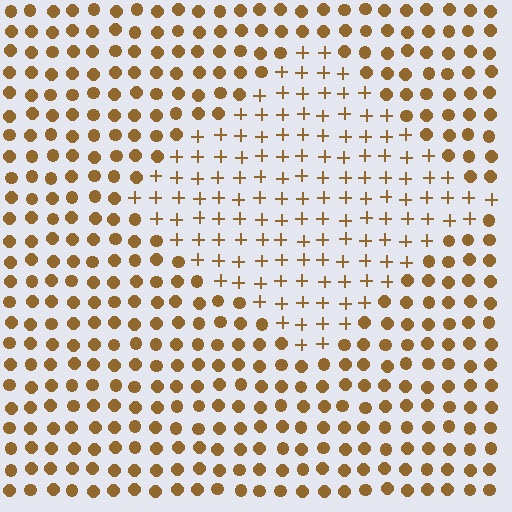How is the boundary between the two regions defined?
The boundary is defined by a change in element shape: plus signs inside vs. circles outside. All elements share the same color and spacing.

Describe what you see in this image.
The image is filled with small brown elements arranged in a uniform grid. A diamond-shaped region contains plus signs, while the surrounding area contains circles. The boundary is defined purely by the change in element shape.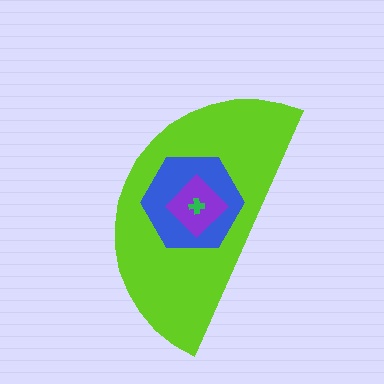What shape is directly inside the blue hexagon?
The purple diamond.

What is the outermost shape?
The lime semicircle.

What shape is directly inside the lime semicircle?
The blue hexagon.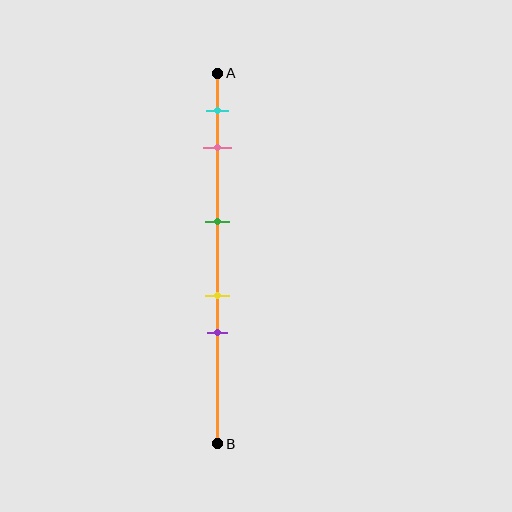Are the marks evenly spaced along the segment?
No, the marks are not evenly spaced.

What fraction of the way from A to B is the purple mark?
The purple mark is approximately 70% (0.7) of the way from A to B.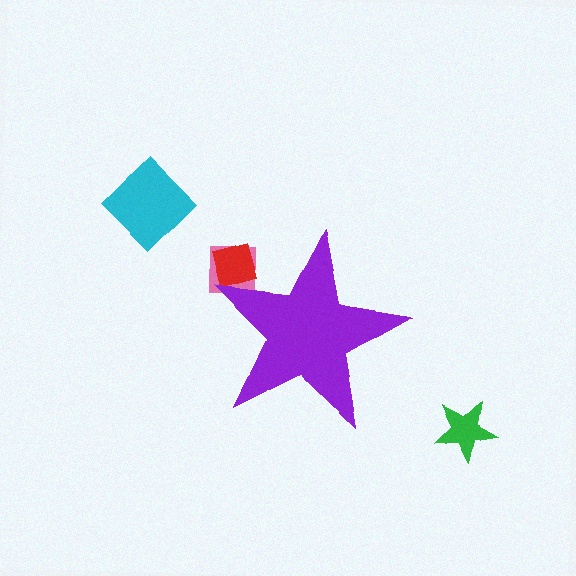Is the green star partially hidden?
No, the green star is fully visible.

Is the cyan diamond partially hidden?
No, the cyan diamond is fully visible.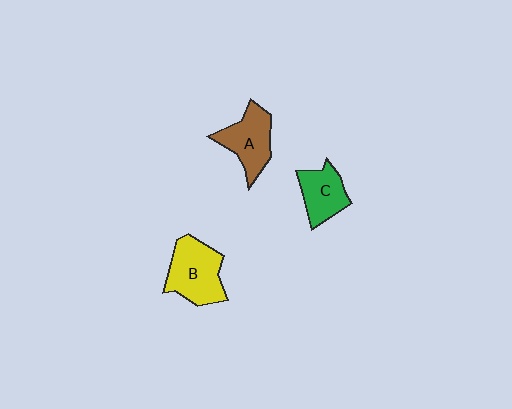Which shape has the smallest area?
Shape C (green).